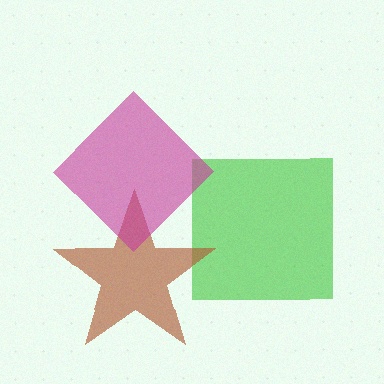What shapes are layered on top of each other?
The layered shapes are: a green square, a brown star, a magenta diamond.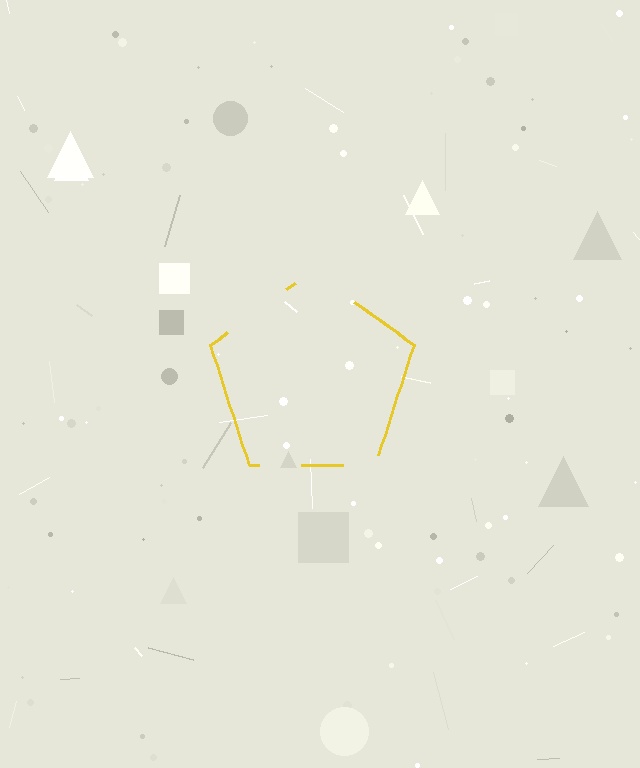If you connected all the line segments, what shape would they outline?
They would outline a pentagon.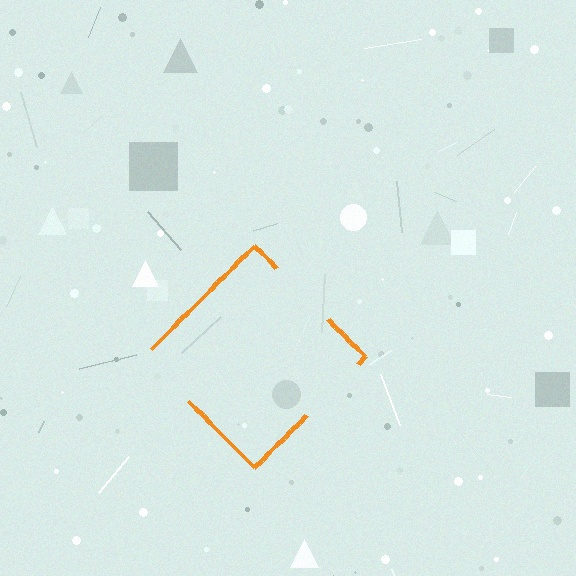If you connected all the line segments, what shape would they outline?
They would outline a diamond.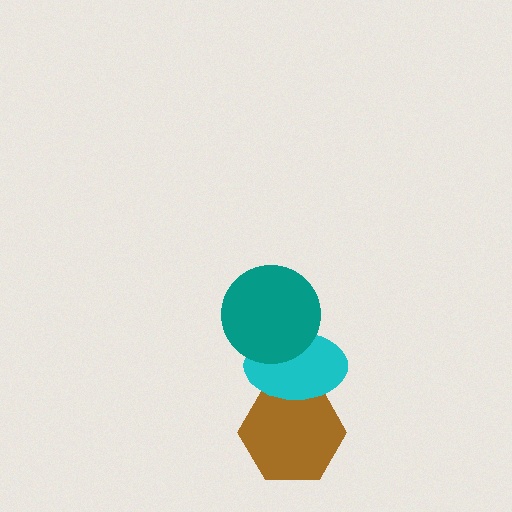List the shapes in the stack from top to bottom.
From top to bottom: the teal circle, the cyan ellipse, the brown hexagon.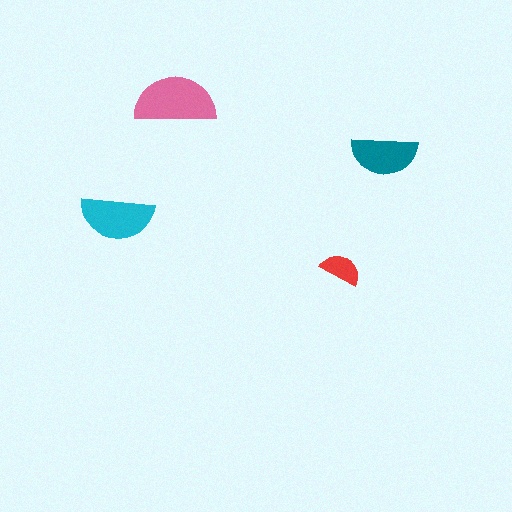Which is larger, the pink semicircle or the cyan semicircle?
The pink one.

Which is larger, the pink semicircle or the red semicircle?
The pink one.